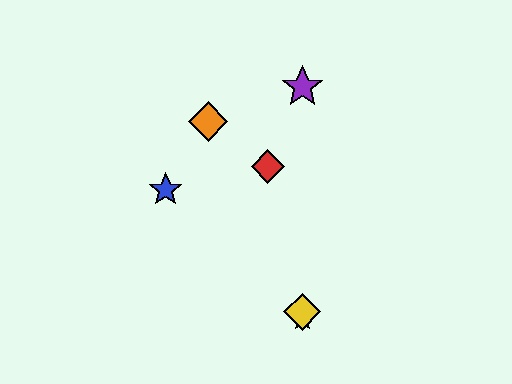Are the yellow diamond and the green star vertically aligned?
Yes, both are at x≈302.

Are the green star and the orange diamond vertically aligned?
No, the green star is at x≈302 and the orange diamond is at x≈208.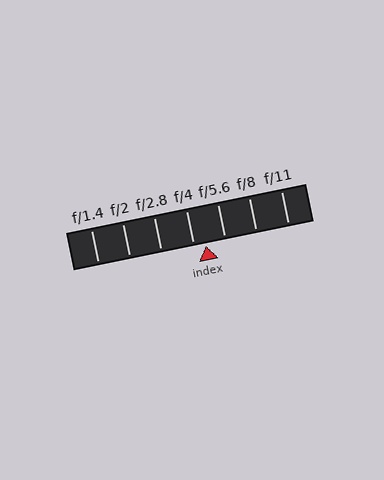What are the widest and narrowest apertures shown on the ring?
The widest aperture shown is f/1.4 and the narrowest is f/11.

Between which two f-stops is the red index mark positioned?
The index mark is between f/4 and f/5.6.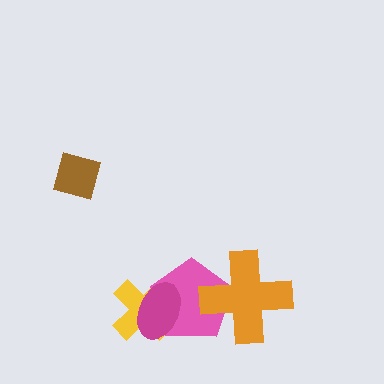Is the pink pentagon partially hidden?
Yes, it is partially covered by another shape.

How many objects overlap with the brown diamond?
0 objects overlap with the brown diamond.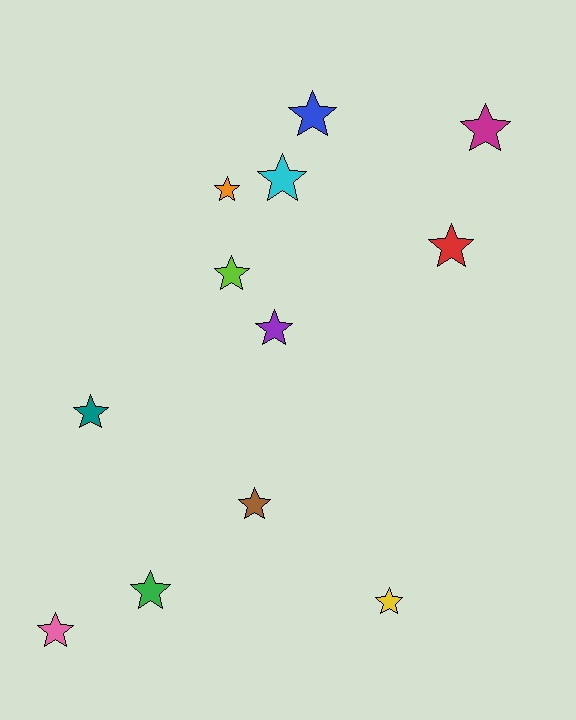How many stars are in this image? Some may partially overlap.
There are 12 stars.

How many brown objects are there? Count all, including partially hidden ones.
There is 1 brown object.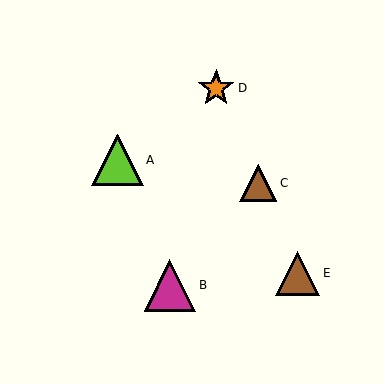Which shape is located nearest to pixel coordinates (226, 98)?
The orange star (labeled D) at (216, 88) is nearest to that location.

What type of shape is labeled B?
Shape B is a magenta triangle.